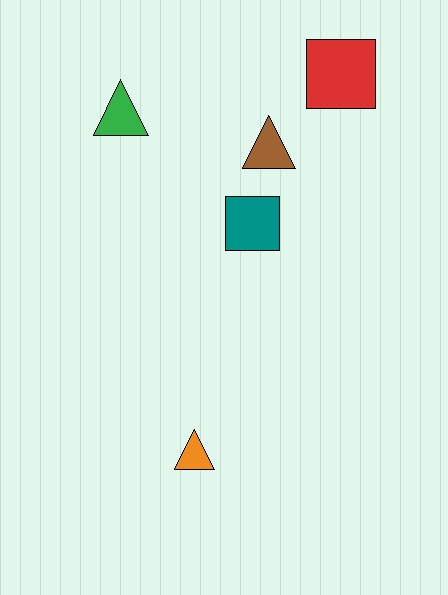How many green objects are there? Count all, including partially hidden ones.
There is 1 green object.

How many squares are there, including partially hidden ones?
There are 2 squares.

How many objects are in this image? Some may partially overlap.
There are 5 objects.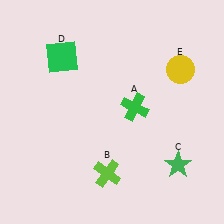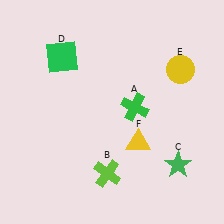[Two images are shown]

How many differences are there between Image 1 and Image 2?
There is 1 difference between the two images.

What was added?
A yellow triangle (F) was added in Image 2.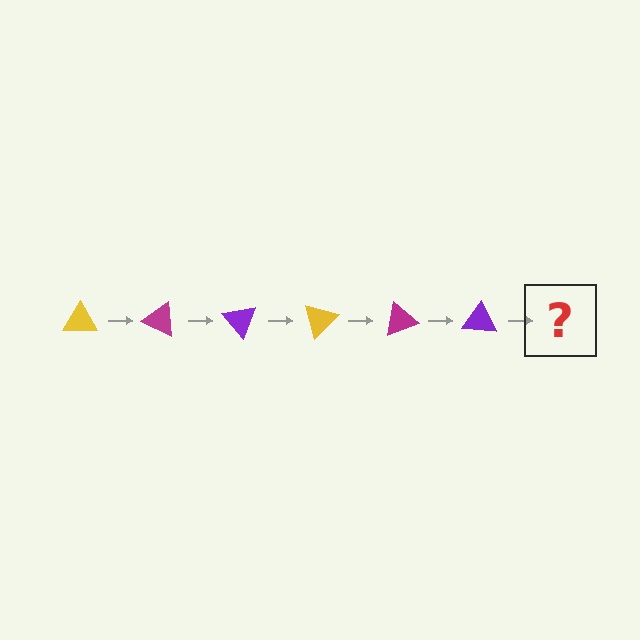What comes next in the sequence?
The next element should be a yellow triangle, rotated 150 degrees from the start.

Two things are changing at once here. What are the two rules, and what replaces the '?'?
The two rules are that it rotates 25 degrees each step and the color cycles through yellow, magenta, and purple. The '?' should be a yellow triangle, rotated 150 degrees from the start.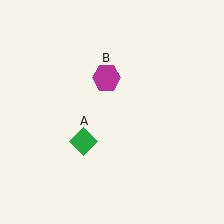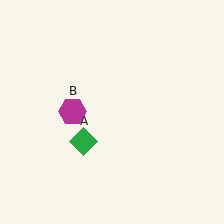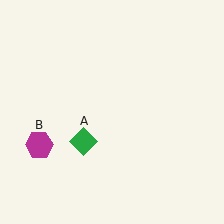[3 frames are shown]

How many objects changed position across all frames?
1 object changed position: magenta hexagon (object B).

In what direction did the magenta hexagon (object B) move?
The magenta hexagon (object B) moved down and to the left.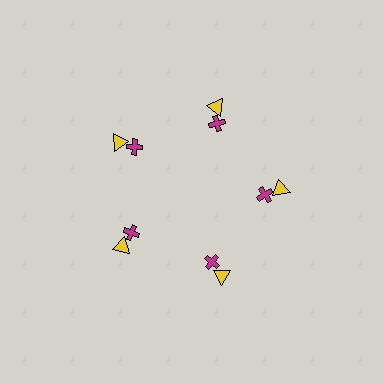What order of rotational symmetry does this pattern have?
This pattern has 5-fold rotational symmetry.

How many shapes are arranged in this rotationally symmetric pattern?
There are 10 shapes, arranged in 5 groups of 2.